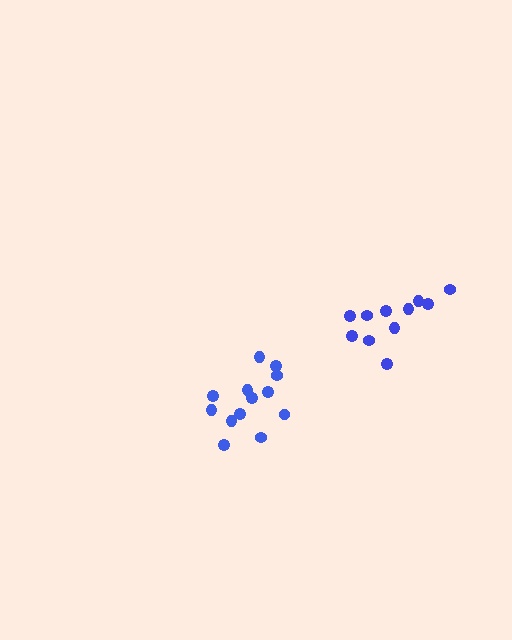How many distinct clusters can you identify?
There are 2 distinct clusters.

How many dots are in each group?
Group 1: 11 dots, Group 2: 13 dots (24 total).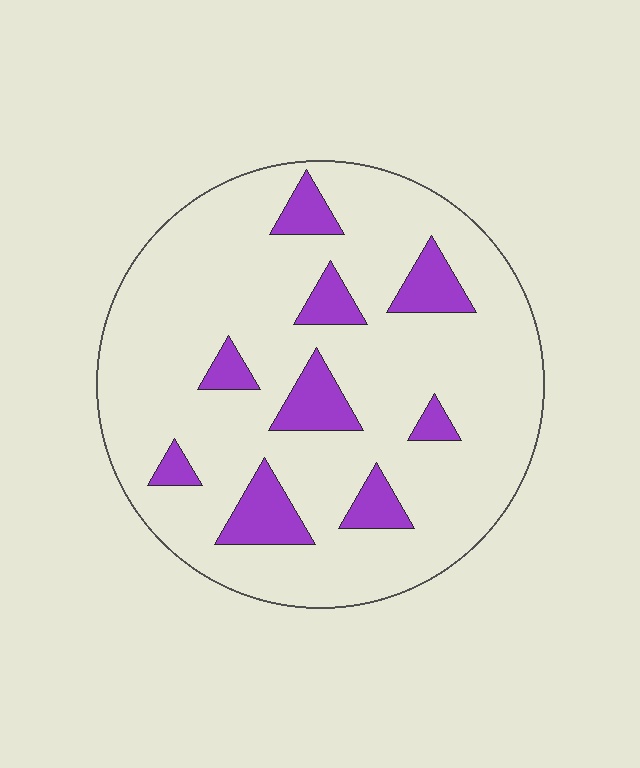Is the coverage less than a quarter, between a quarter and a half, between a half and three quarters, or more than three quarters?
Less than a quarter.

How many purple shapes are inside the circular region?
9.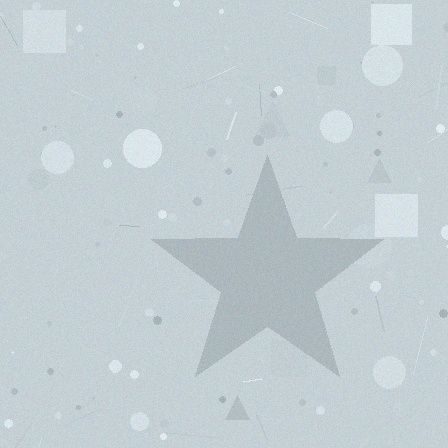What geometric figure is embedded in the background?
A star is embedded in the background.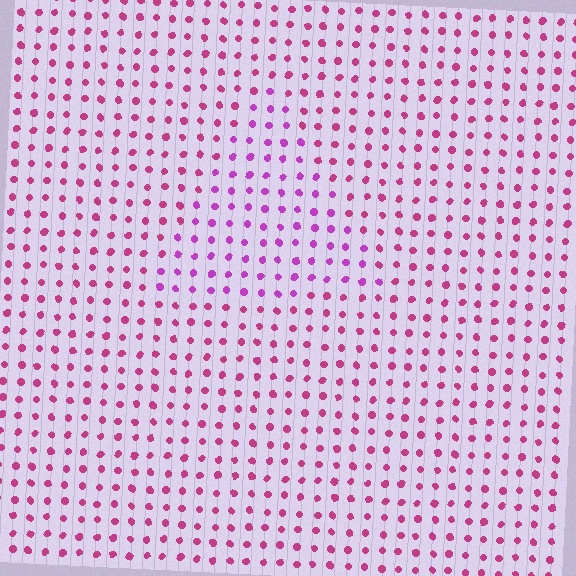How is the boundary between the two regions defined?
The boundary is defined purely by a slight shift in hue (about 27 degrees). Spacing, size, and orientation are identical on both sides.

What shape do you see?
I see a triangle.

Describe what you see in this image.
The image is filled with small magenta elements in a uniform arrangement. A triangle-shaped region is visible where the elements are tinted to a slightly different hue, forming a subtle color boundary.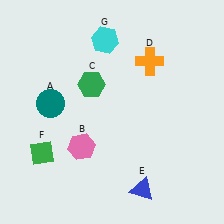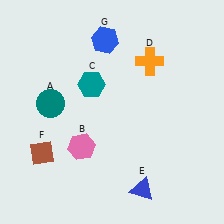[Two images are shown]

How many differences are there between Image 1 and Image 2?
There are 3 differences between the two images.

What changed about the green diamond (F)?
In Image 1, F is green. In Image 2, it changed to brown.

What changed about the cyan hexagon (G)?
In Image 1, G is cyan. In Image 2, it changed to blue.